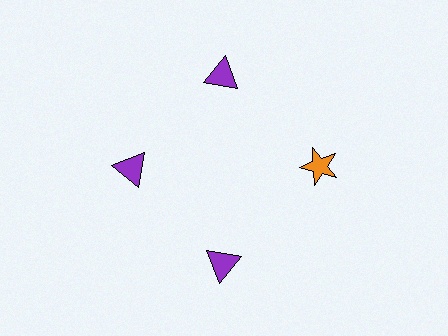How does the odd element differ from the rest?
It differs in both color (orange instead of purple) and shape (star instead of triangle).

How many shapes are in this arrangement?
There are 4 shapes arranged in a ring pattern.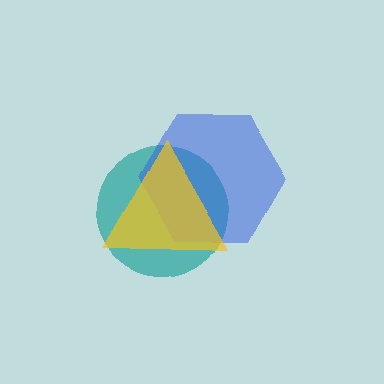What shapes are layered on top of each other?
The layered shapes are: a teal circle, a blue hexagon, a yellow triangle.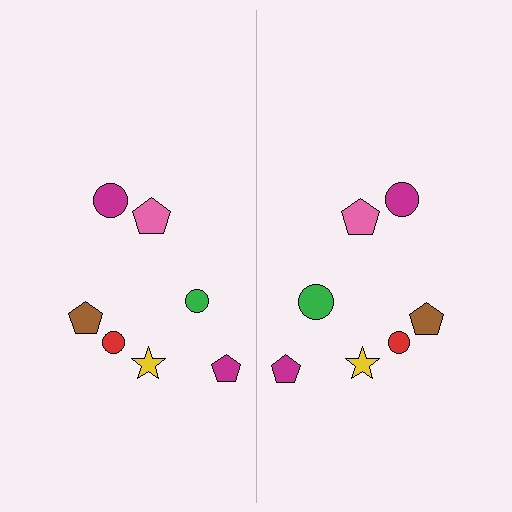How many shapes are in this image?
There are 14 shapes in this image.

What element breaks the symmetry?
The green circle on the right side has a different size than its mirror counterpart.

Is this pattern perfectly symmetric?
No, the pattern is not perfectly symmetric. The green circle on the right side has a different size than its mirror counterpart.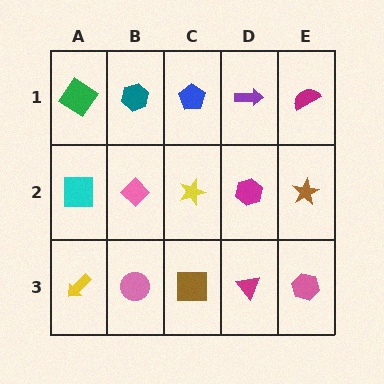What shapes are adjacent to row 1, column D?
A magenta hexagon (row 2, column D), a blue pentagon (row 1, column C), a magenta semicircle (row 1, column E).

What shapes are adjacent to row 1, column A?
A cyan square (row 2, column A), a teal hexagon (row 1, column B).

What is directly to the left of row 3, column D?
A brown square.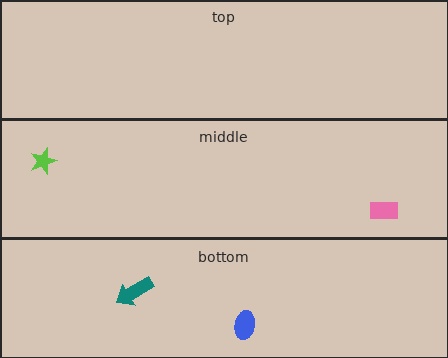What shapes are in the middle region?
The pink rectangle, the lime star.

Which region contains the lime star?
The middle region.